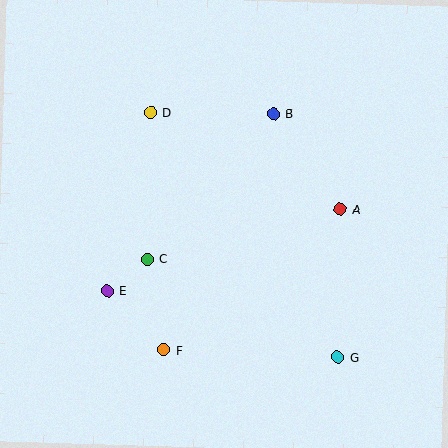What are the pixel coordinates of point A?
Point A is at (340, 209).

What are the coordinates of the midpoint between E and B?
The midpoint between E and B is at (190, 202).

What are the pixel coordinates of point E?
Point E is at (107, 291).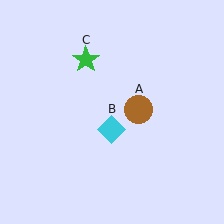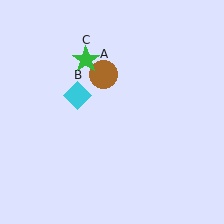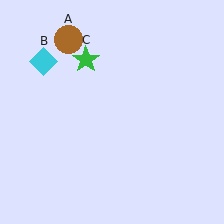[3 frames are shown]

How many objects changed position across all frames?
2 objects changed position: brown circle (object A), cyan diamond (object B).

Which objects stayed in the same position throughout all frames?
Green star (object C) remained stationary.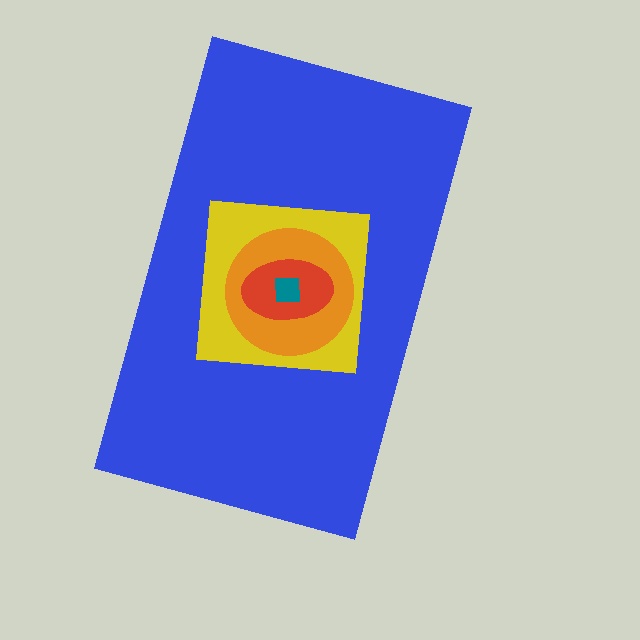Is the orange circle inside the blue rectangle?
Yes.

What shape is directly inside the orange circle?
The red ellipse.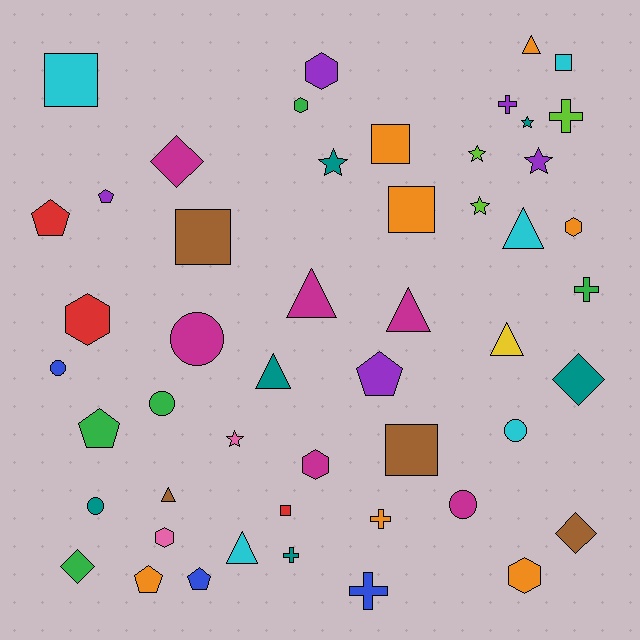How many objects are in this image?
There are 50 objects.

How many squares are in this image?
There are 7 squares.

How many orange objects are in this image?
There are 7 orange objects.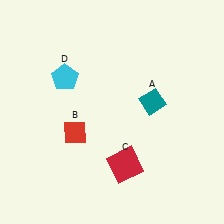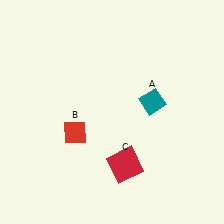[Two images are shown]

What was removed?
The cyan pentagon (D) was removed in Image 2.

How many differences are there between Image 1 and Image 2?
There is 1 difference between the two images.